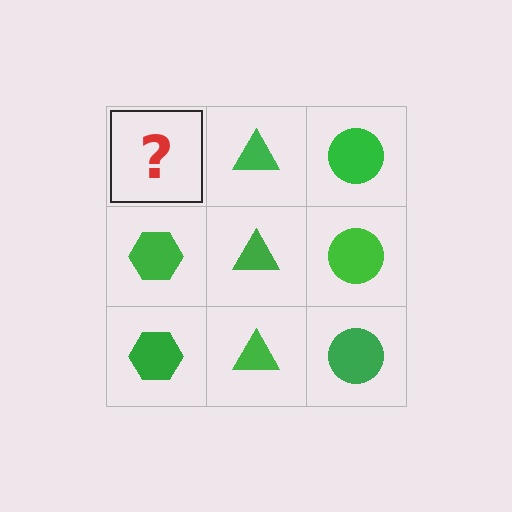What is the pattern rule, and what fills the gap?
The rule is that each column has a consistent shape. The gap should be filled with a green hexagon.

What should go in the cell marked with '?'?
The missing cell should contain a green hexagon.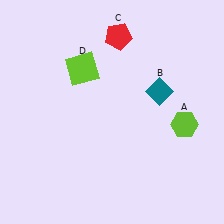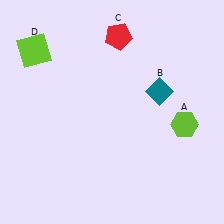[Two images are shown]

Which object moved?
The lime square (D) moved left.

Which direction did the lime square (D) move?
The lime square (D) moved left.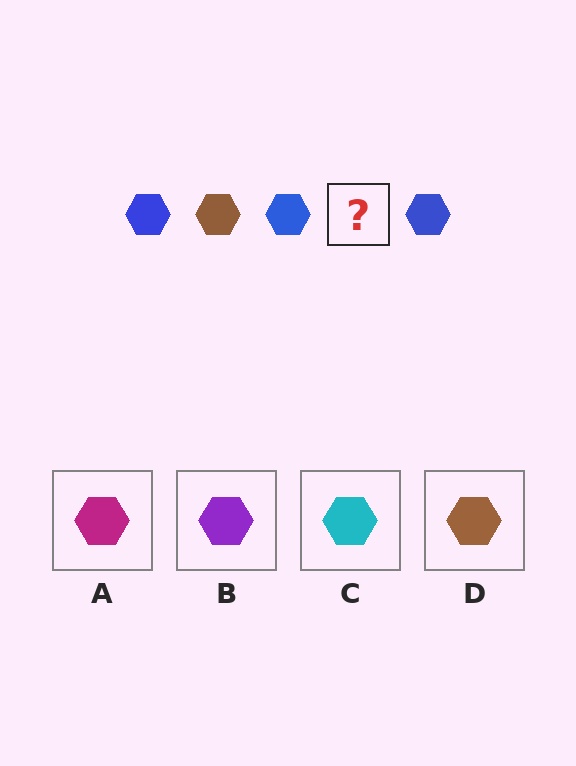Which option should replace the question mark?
Option D.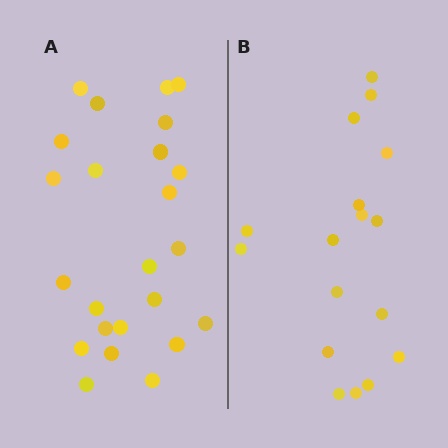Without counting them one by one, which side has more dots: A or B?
Region A (the left region) has more dots.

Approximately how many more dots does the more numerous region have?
Region A has roughly 8 or so more dots than region B.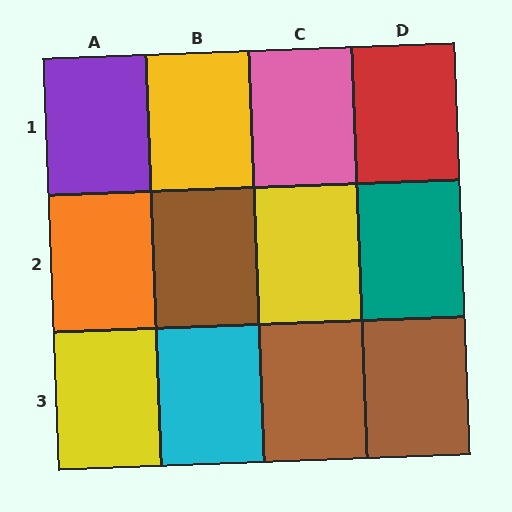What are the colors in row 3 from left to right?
Yellow, cyan, brown, brown.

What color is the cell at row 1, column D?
Red.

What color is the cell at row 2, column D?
Teal.